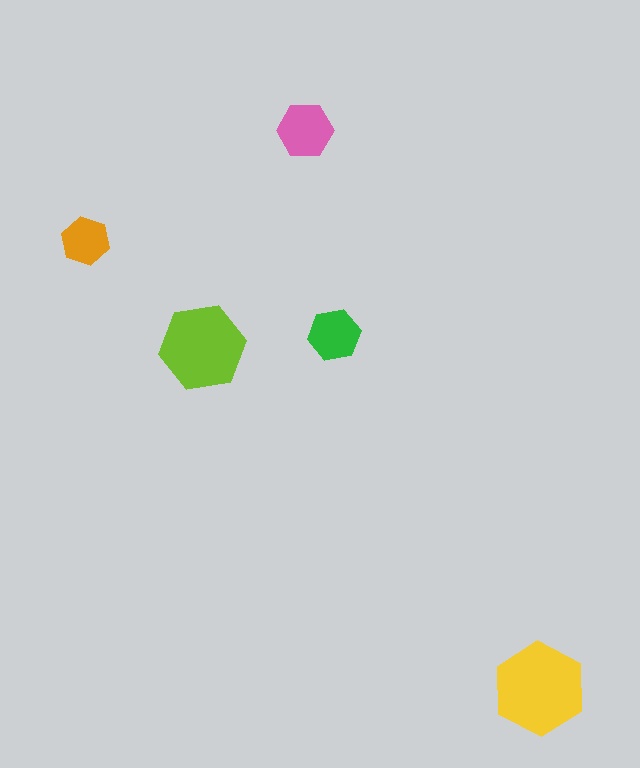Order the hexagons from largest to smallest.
the yellow one, the lime one, the pink one, the green one, the orange one.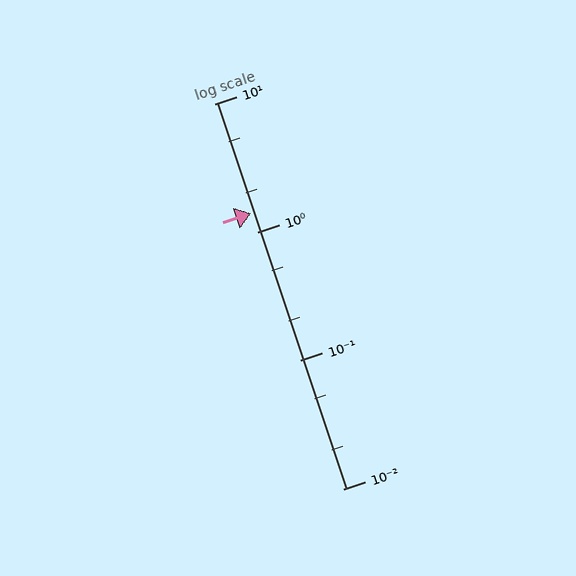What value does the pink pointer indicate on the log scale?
The pointer indicates approximately 1.4.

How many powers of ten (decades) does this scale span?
The scale spans 3 decades, from 0.01 to 10.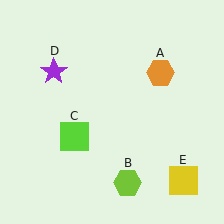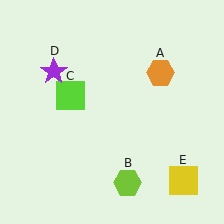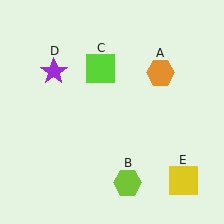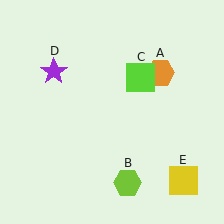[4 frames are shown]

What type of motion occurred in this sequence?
The lime square (object C) rotated clockwise around the center of the scene.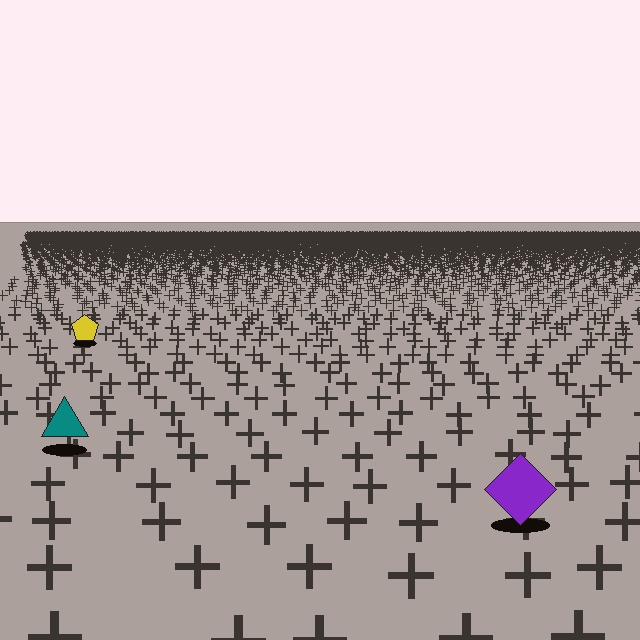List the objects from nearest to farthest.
From nearest to farthest: the purple diamond, the teal triangle, the yellow pentagon.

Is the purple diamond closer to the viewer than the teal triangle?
Yes. The purple diamond is closer — you can tell from the texture gradient: the ground texture is coarser near it.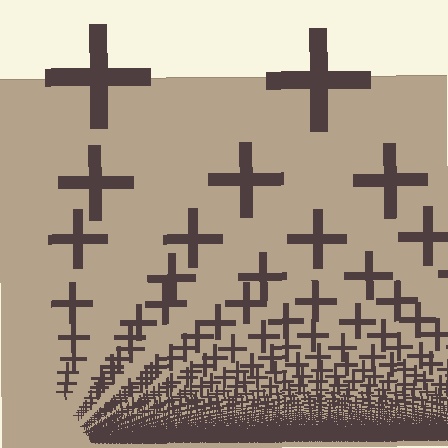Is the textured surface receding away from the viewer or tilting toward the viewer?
The surface appears to tilt toward the viewer. Texture elements get larger and sparser toward the top.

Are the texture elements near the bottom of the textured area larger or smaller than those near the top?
Smaller. The gradient is inverted — elements near the bottom are smaller and denser.